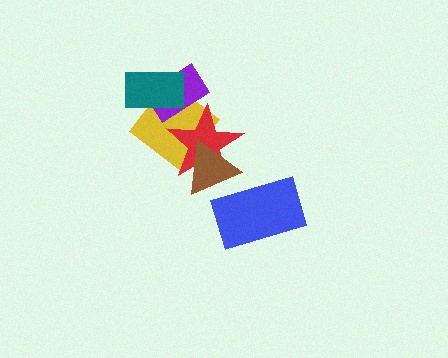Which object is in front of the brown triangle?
The blue rectangle is in front of the brown triangle.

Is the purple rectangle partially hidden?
Yes, it is partially covered by another shape.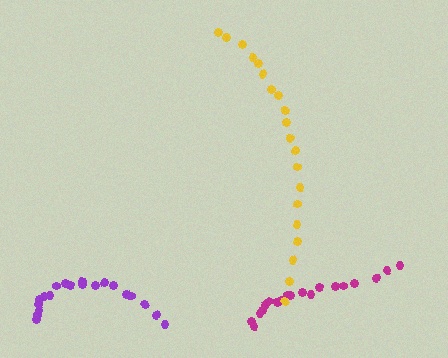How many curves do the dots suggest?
There are 3 distinct paths.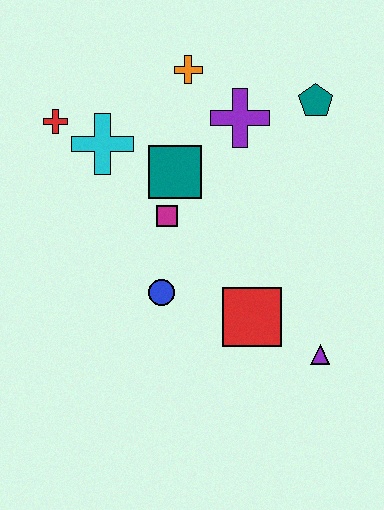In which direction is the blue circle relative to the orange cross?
The blue circle is below the orange cross.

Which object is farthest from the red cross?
The purple triangle is farthest from the red cross.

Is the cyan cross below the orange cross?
Yes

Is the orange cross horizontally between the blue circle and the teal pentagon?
Yes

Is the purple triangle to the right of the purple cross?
Yes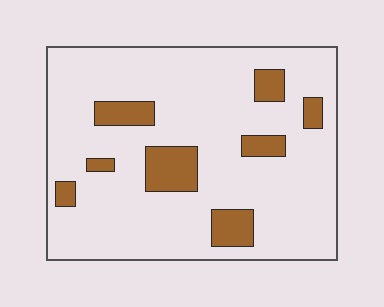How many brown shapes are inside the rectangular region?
8.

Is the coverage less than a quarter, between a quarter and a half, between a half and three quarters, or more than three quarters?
Less than a quarter.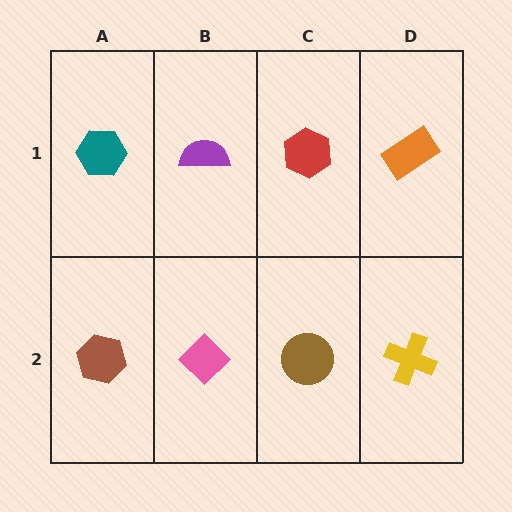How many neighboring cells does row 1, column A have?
2.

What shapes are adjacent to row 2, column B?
A purple semicircle (row 1, column B), a brown hexagon (row 2, column A), a brown circle (row 2, column C).